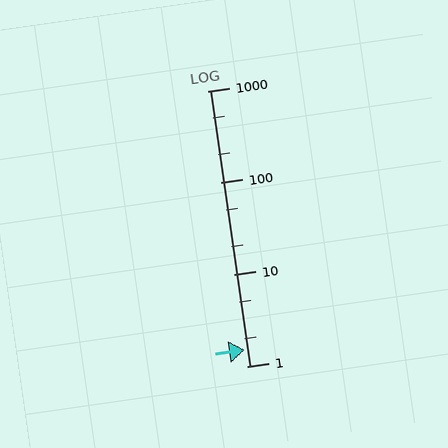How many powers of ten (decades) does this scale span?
The scale spans 3 decades, from 1 to 1000.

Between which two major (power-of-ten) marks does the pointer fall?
The pointer is between 1 and 10.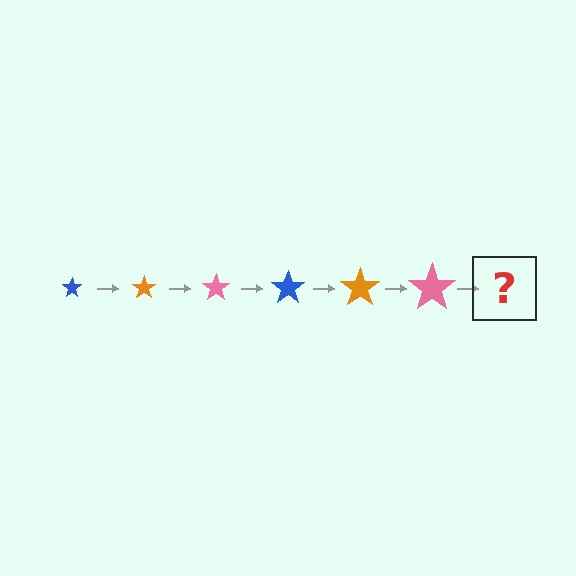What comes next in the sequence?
The next element should be a blue star, larger than the previous one.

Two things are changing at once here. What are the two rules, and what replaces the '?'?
The two rules are that the star grows larger each step and the color cycles through blue, orange, and pink. The '?' should be a blue star, larger than the previous one.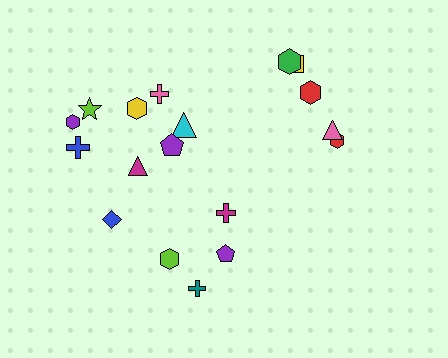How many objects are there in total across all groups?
There are 18 objects.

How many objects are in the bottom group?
There are 5 objects.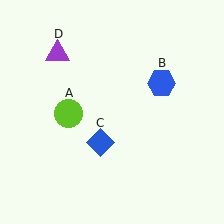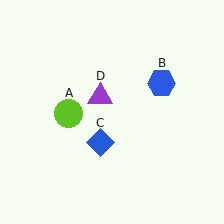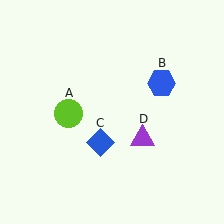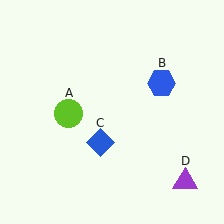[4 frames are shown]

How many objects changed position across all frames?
1 object changed position: purple triangle (object D).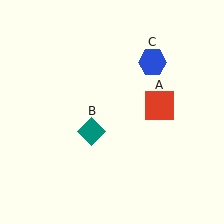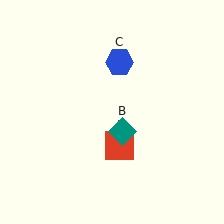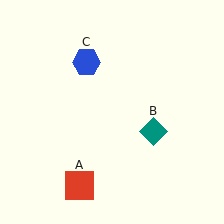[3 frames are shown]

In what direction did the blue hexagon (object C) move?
The blue hexagon (object C) moved left.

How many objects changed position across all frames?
3 objects changed position: red square (object A), teal diamond (object B), blue hexagon (object C).